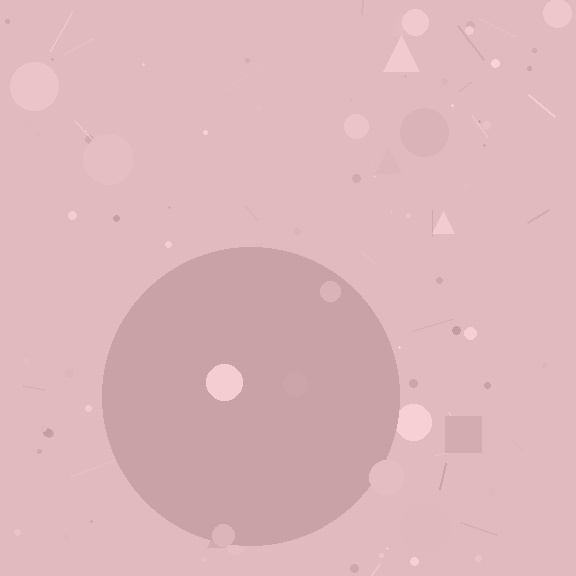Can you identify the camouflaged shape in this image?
The camouflaged shape is a circle.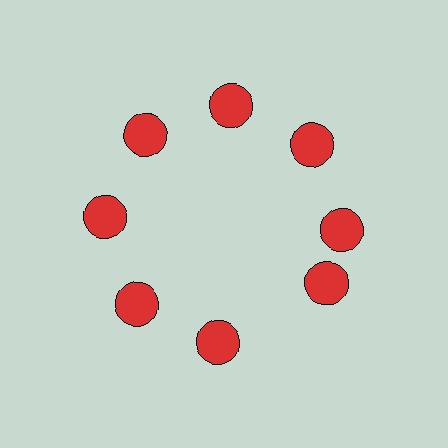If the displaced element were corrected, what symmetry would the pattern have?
It would have 8-fold rotational symmetry — the pattern would map onto itself every 45 degrees.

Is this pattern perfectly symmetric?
No. The 8 red circles are arranged in a ring, but one element near the 4 o'clock position is rotated out of alignment along the ring, breaking the 8-fold rotational symmetry.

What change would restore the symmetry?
The symmetry would be restored by rotating it back into even spacing with its neighbors so that all 8 circles sit at equal angles and equal distance from the center.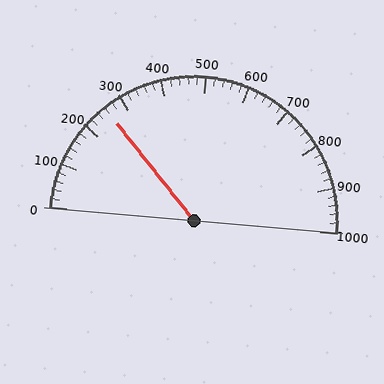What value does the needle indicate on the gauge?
The needle indicates approximately 260.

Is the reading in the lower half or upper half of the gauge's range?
The reading is in the lower half of the range (0 to 1000).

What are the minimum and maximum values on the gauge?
The gauge ranges from 0 to 1000.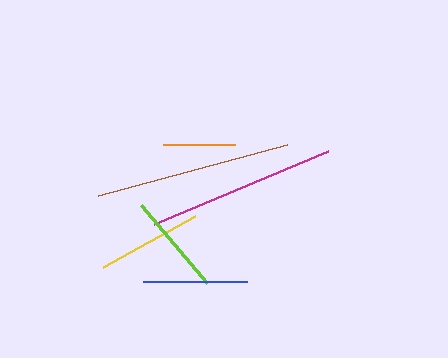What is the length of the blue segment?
The blue segment is approximately 105 pixels long.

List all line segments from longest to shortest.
From longest to shortest: brown, magenta, yellow, blue, lime, orange.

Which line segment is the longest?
The brown line is the longest at approximately 196 pixels.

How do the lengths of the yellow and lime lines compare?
The yellow and lime lines are approximately the same length.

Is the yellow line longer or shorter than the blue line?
The yellow line is longer than the blue line.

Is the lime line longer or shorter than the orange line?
The lime line is longer than the orange line.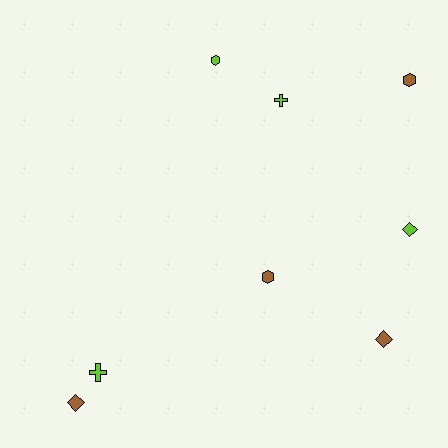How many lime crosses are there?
There are 2 lime crosses.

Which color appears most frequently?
Lime, with 4 objects.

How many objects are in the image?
There are 8 objects.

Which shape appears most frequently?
Diamond, with 3 objects.